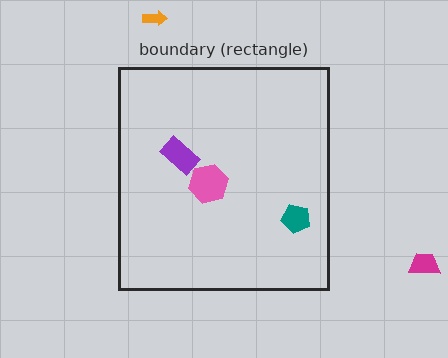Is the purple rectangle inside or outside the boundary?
Inside.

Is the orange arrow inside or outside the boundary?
Outside.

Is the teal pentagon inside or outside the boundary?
Inside.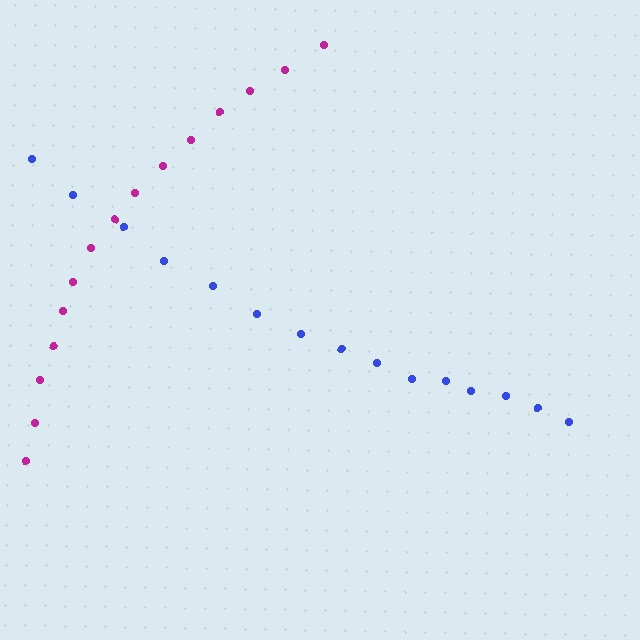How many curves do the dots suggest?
There are 2 distinct paths.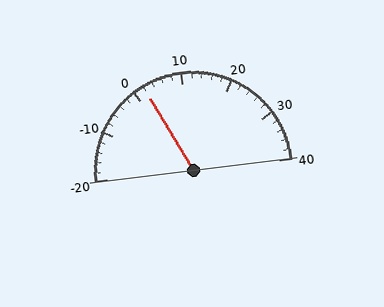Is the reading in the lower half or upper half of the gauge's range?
The reading is in the lower half of the range (-20 to 40).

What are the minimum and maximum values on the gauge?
The gauge ranges from -20 to 40.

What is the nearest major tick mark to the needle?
The nearest major tick mark is 0.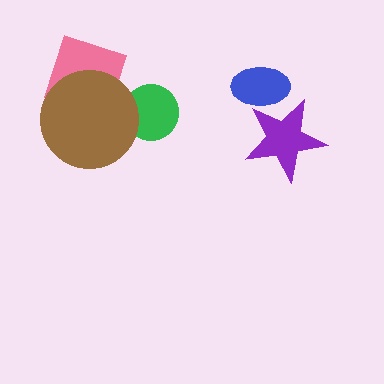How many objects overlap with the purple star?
1 object overlaps with the purple star.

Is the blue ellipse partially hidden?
Yes, it is partially covered by another shape.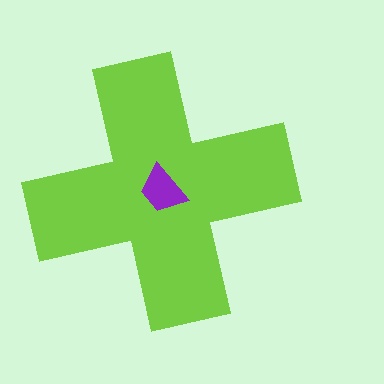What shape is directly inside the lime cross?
The purple trapezoid.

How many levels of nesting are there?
2.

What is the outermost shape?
The lime cross.